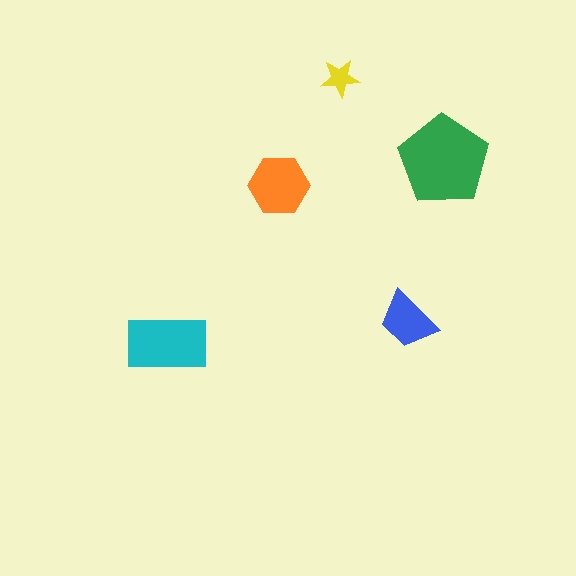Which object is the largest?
The green pentagon.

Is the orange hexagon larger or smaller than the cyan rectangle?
Smaller.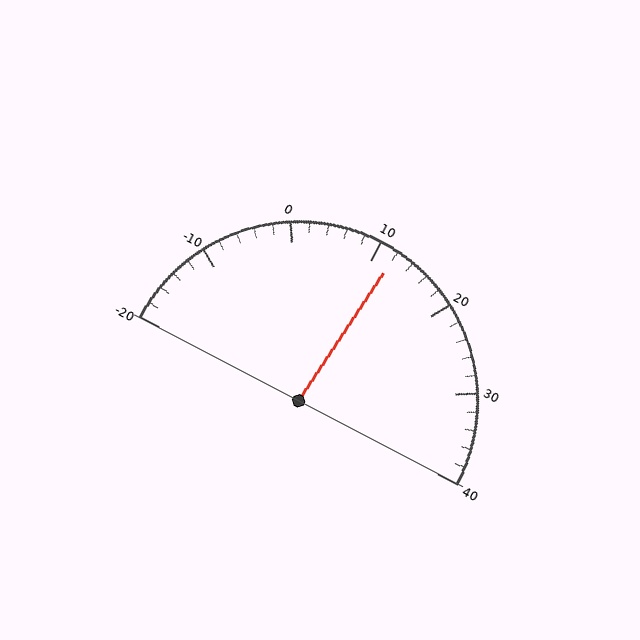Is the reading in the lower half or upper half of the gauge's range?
The reading is in the upper half of the range (-20 to 40).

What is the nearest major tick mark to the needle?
The nearest major tick mark is 10.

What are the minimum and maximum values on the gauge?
The gauge ranges from -20 to 40.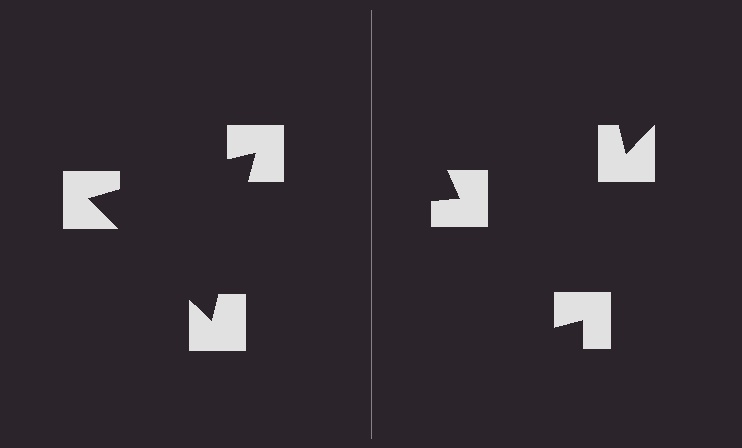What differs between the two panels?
The notched squares are positioned identically on both sides; only the wedge orientations differ. On the left they align to a triangle; on the right they are misaligned.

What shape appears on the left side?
An illusory triangle.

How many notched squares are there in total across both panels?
6 — 3 on each side.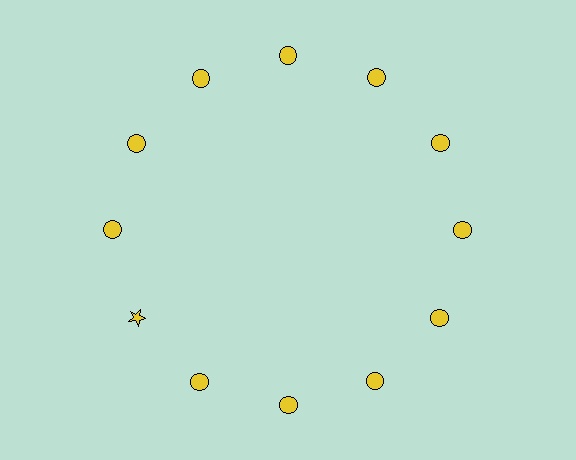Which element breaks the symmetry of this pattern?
The yellow star at roughly the 8 o'clock position breaks the symmetry. All other shapes are yellow circles.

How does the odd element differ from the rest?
It has a different shape: star instead of circle.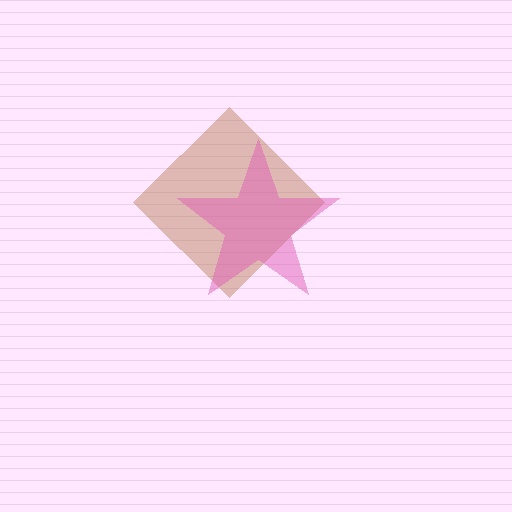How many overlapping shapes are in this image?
There are 2 overlapping shapes in the image.